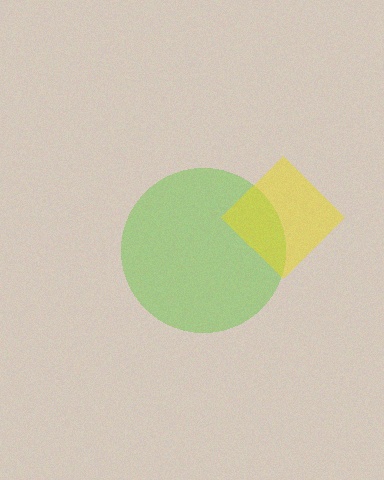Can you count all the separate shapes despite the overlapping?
Yes, there are 2 separate shapes.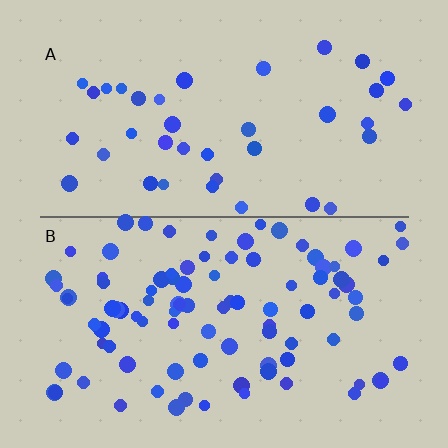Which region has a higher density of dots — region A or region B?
B (the bottom).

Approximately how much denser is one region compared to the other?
Approximately 2.5× — region B over region A.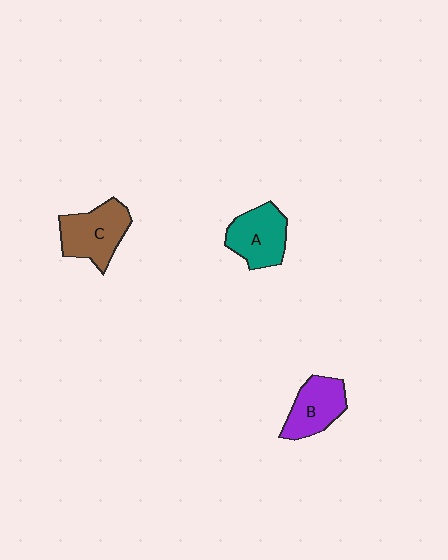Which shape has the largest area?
Shape C (brown).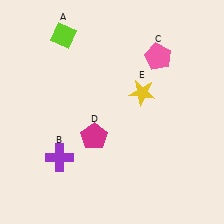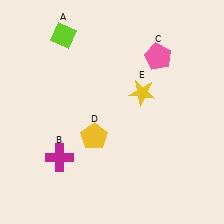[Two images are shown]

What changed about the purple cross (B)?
In Image 1, B is purple. In Image 2, it changed to magenta.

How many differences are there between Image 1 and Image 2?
There are 2 differences between the two images.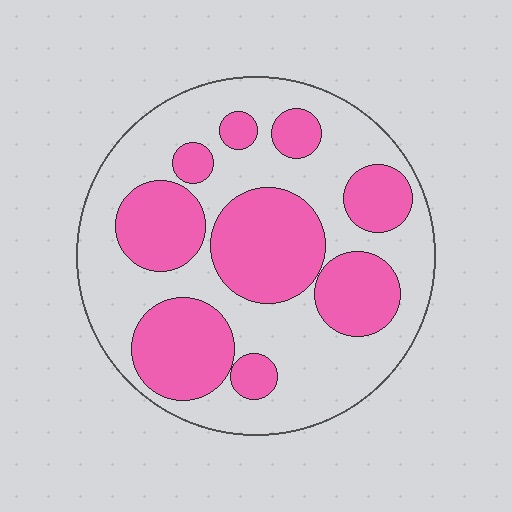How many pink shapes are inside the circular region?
9.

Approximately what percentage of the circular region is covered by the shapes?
Approximately 40%.